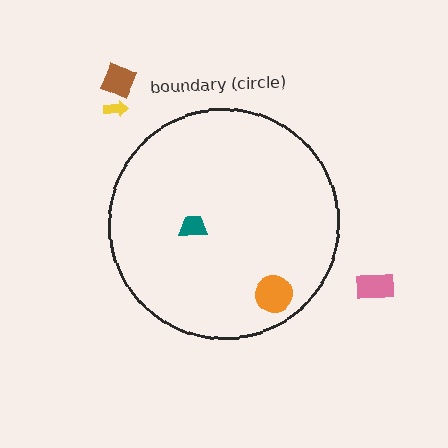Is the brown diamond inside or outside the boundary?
Outside.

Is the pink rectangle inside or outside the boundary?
Outside.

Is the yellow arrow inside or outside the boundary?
Outside.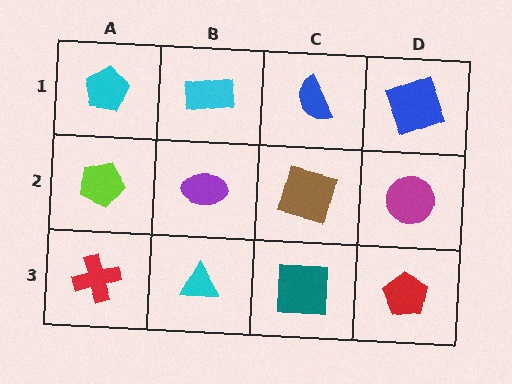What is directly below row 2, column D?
A red pentagon.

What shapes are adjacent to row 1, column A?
A lime pentagon (row 2, column A), a cyan rectangle (row 1, column B).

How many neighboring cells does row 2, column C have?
4.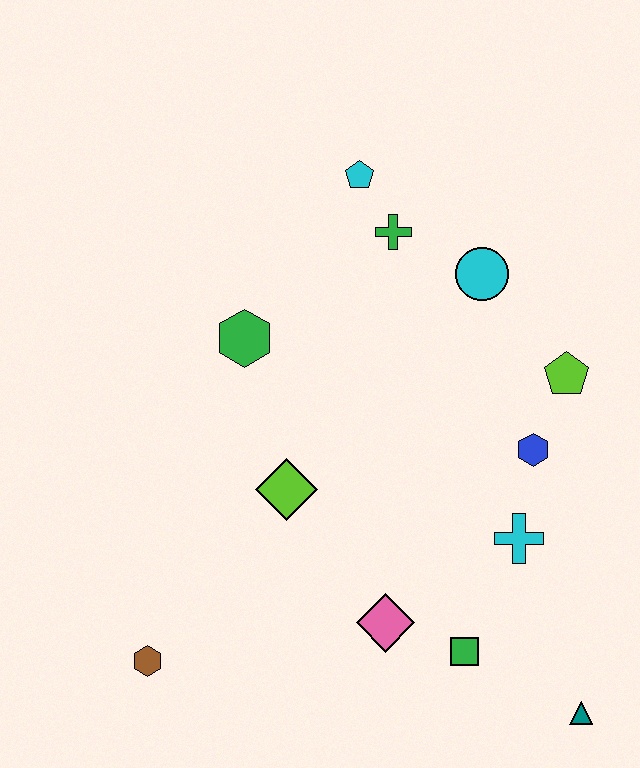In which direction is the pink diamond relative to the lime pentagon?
The pink diamond is below the lime pentagon.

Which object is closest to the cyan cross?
The blue hexagon is closest to the cyan cross.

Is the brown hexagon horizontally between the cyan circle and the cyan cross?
No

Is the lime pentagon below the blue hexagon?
No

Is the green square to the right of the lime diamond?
Yes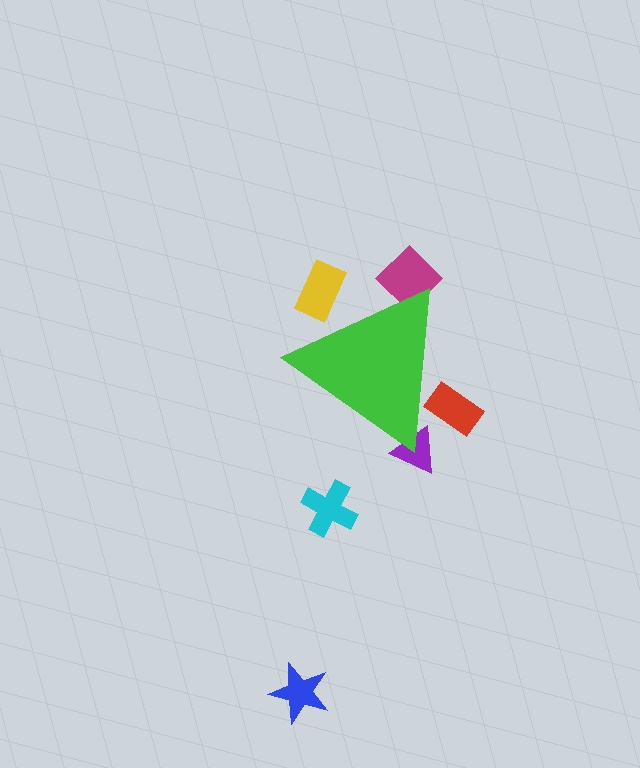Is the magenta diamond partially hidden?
Yes, the magenta diamond is partially hidden behind the green triangle.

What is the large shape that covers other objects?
A green triangle.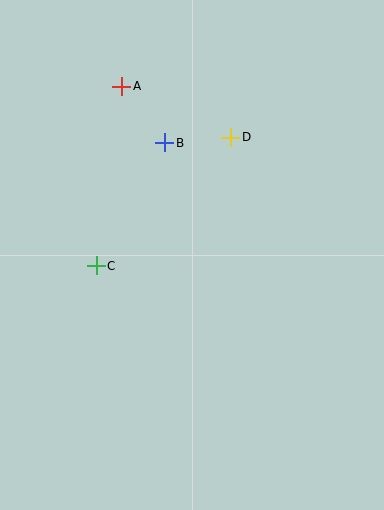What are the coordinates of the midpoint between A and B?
The midpoint between A and B is at (143, 114).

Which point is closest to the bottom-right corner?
Point C is closest to the bottom-right corner.